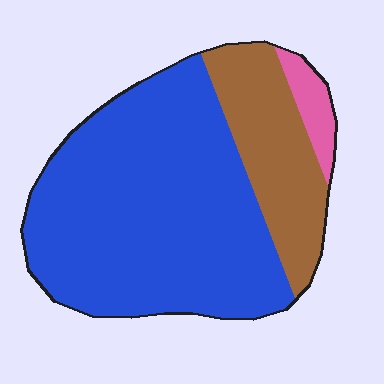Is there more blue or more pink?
Blue.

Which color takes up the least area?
Pink, at roughly 5%.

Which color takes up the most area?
Blue, at roughly 70%.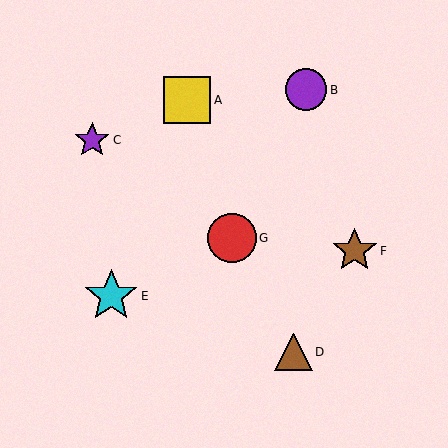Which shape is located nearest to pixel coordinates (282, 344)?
The brown triangle (labeled D) at (293, 352) is nearest to that location.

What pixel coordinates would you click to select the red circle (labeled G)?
Click at (232, 238) to select the red circle G.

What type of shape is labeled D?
Shape D is a brown triangle.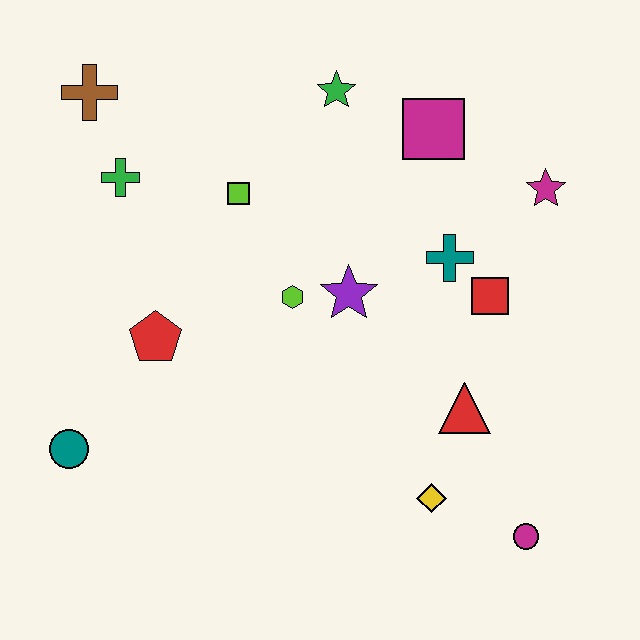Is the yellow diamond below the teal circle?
Yes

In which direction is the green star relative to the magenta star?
The green star is to the left of the magenta star.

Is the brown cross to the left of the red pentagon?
Yes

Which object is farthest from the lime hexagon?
The magenta circle is farthest from the lime hexagon.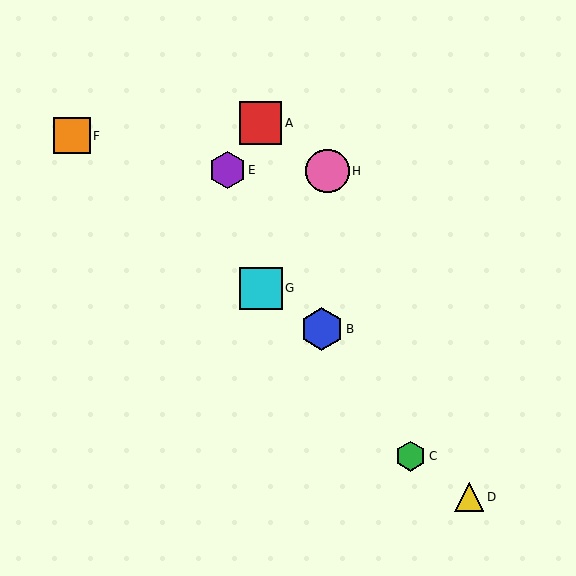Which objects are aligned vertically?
Objects A, G are aligned vertically.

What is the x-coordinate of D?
Object D is at x≈469.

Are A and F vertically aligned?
No, A is at x≈261 and F is at x≈72.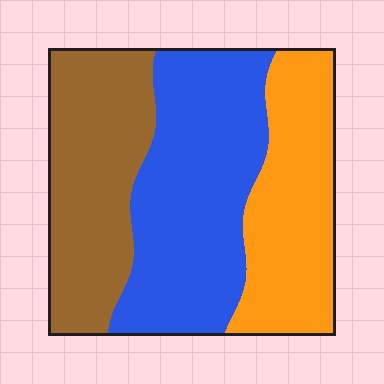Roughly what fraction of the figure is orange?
Orange covers 29% of the figure.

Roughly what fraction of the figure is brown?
Brown covers around 30% of the figure.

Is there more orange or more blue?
Blue.